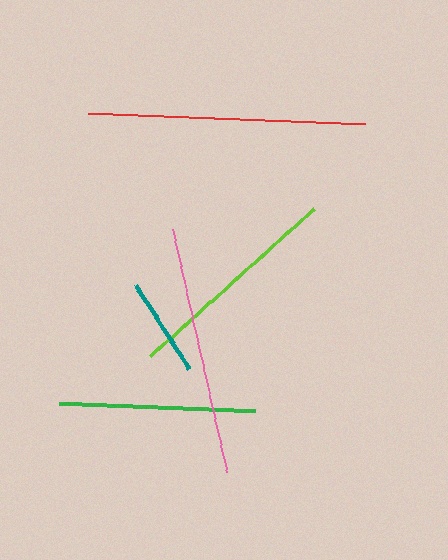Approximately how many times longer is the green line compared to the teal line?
The green line is approximately 2.0 times the length of the teal line.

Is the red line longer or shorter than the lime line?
The red line is longer than the lime line.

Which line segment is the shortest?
The teal line is the shortest at approximately 100 pixels.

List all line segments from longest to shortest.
From longest to shortest: red, pink, lime, green, teal.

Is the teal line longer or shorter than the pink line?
The pink line is longer than the teal line.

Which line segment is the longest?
The red line is the longest at approximately 277 pixels.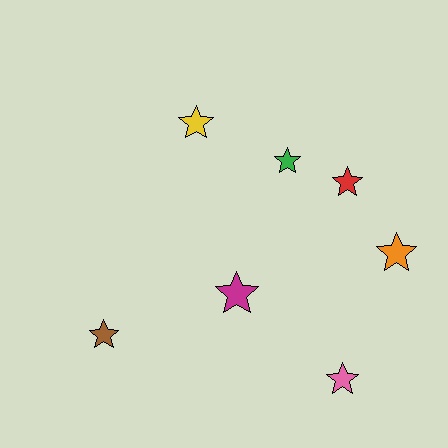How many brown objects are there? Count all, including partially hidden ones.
There is 1 brown object.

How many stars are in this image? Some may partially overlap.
There are 7 stars.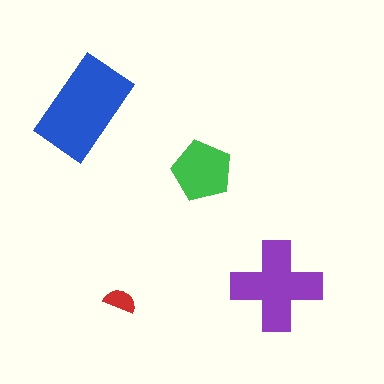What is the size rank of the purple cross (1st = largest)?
2nd.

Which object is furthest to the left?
The blue rectangle is leftmost.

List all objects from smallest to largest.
The red semicircle, the green pentagon, the purple cross, the blue rectangle.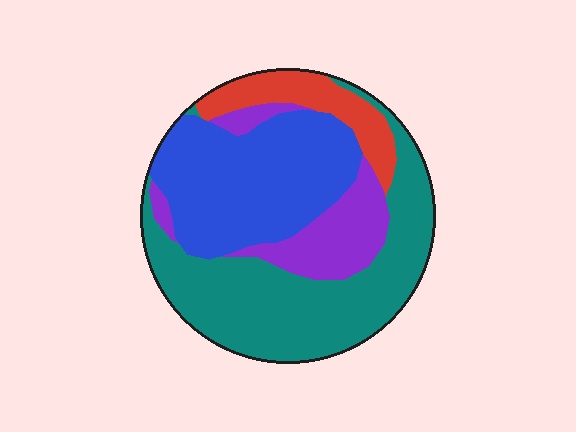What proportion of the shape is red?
Red takes up about one eighth (1/8) of the shape.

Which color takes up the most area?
Teal, at roughly 40%.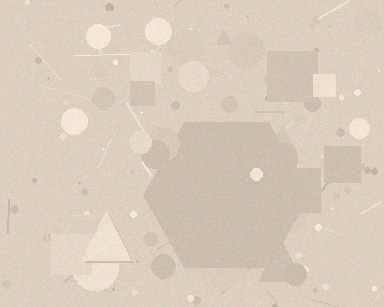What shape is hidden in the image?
A hexagon is hidden in the image.